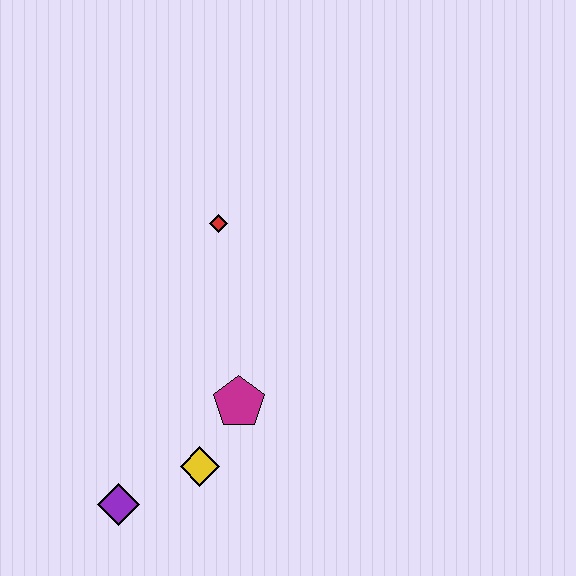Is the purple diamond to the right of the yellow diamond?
No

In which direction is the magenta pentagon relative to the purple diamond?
The magenta pentagon is to the right of the purple diamond.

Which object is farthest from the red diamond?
The purple diamond is farthest from the red diamond.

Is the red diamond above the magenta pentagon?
Yes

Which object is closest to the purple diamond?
The yellow diamond is closest to the purple diamond.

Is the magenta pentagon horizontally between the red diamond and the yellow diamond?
No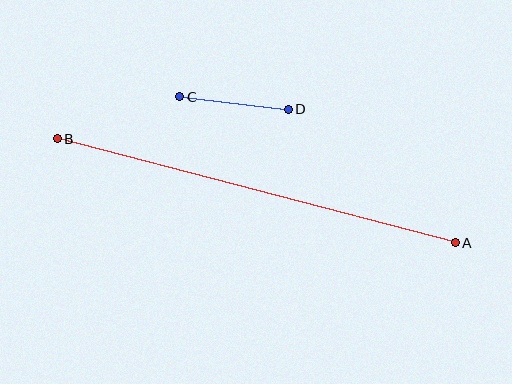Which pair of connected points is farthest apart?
Points A and B are farthest apart.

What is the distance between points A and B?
The distance is approximately 411 pixels.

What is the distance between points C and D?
The distance is approximately 109 pixels.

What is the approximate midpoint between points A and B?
The midpoint is at approximately (256, 191) pixels.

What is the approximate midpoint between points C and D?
The midpoint is at approximately (234, 103) pixels.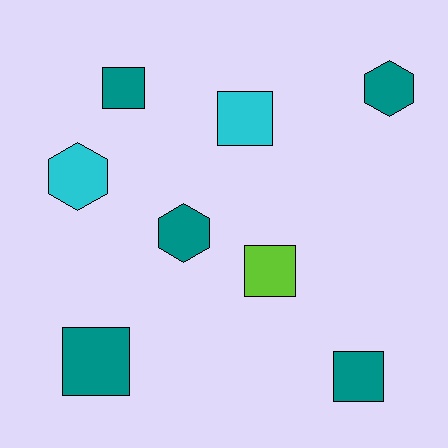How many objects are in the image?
There are 8 objects.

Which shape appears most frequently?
Square, with 5 objects.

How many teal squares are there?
There are 3 teal squares.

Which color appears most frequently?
Teal, with 5 objects.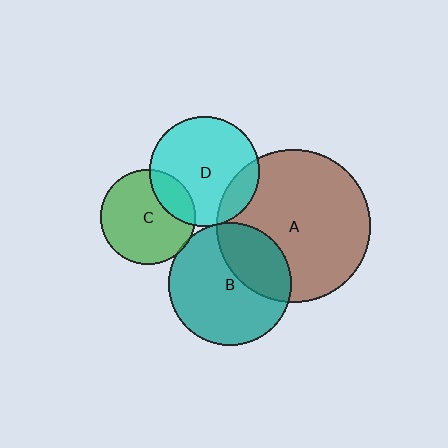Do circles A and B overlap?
Yes.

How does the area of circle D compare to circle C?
Approximately 1.3 times.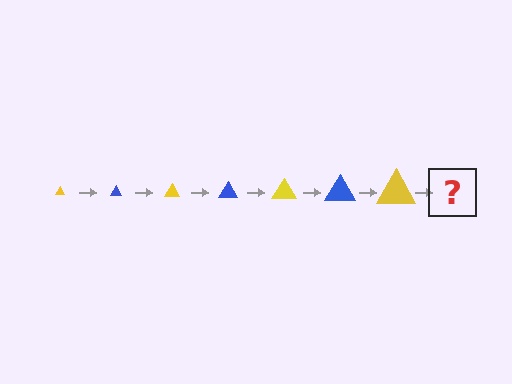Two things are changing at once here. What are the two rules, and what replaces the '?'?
The two rules are that the triangle grows larger each step and the color cycles through yellow and blue. The '?' should be a blue triangle, larger than the previous one.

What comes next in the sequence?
The next element should be a blue triangle, larger than the previous one.